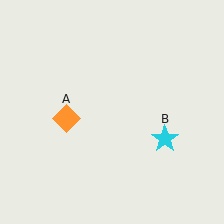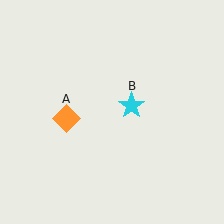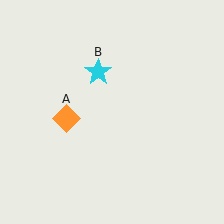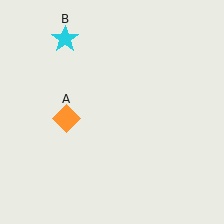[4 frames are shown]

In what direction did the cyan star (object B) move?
The cyan star (object B) moved up and to the left.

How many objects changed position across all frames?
1 object changed position: cyan star (object B).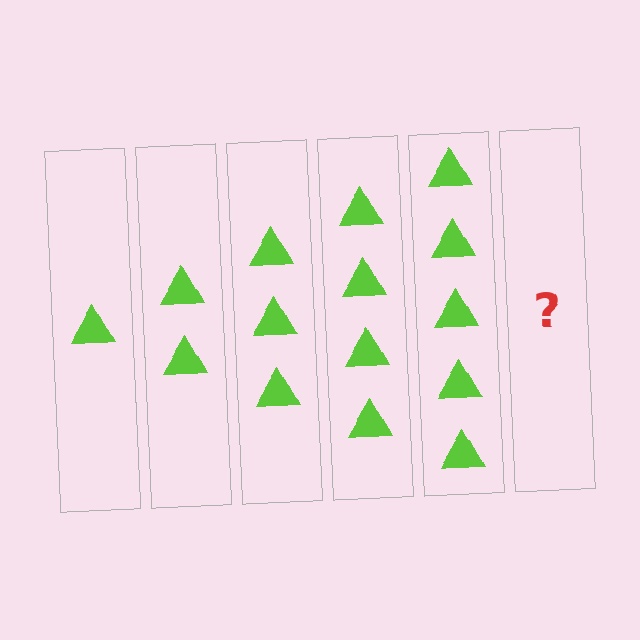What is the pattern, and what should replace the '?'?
The pattern is that each step adds one more triangle. The '?' should be 6 triangles.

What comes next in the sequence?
The next element should be 6 triangles.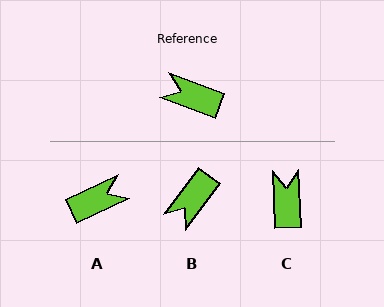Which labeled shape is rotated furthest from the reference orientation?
A, about 134 degrees away.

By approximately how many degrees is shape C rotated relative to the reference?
Approximately 67 degrees clockwise.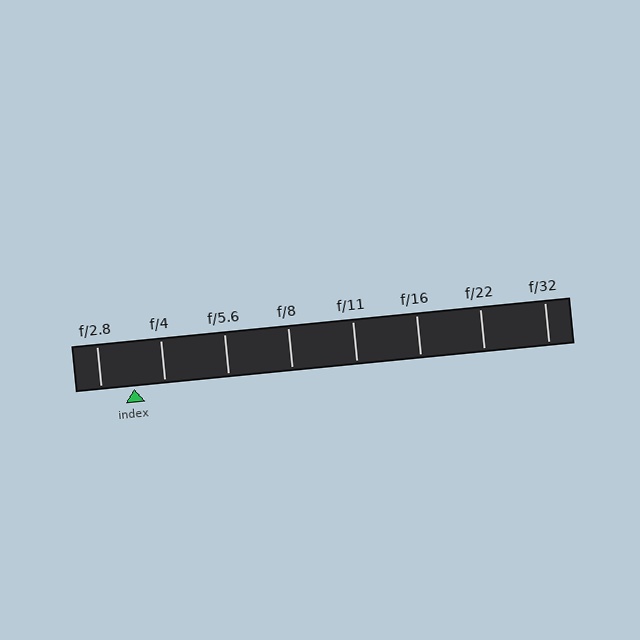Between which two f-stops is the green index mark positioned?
The index mark is between f/2.8 and f/4.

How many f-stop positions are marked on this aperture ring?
There are 8 f-stop positions marked.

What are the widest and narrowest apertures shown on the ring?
The widest aperture shown is f/2.8 and the narrowest is f/32.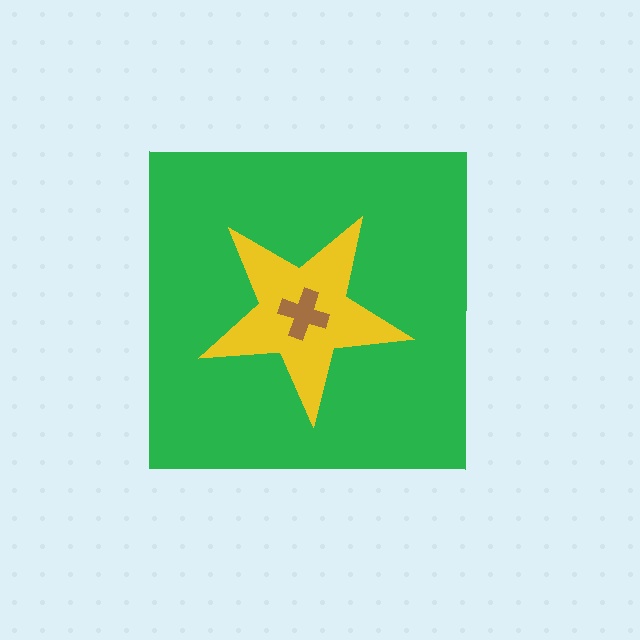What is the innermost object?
The brown cross.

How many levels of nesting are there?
3.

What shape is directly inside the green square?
The yellow star.